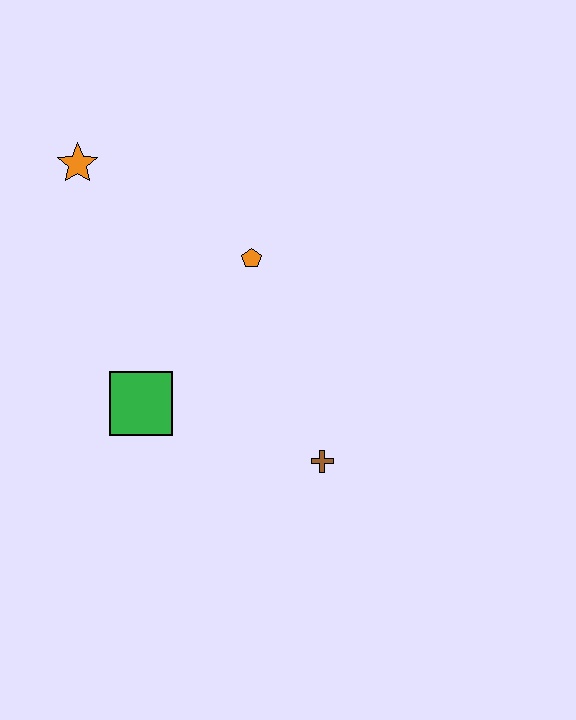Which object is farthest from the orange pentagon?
The brown cross is farthest from the orange pentagon.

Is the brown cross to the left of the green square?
No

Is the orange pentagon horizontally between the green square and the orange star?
No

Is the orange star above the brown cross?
Yes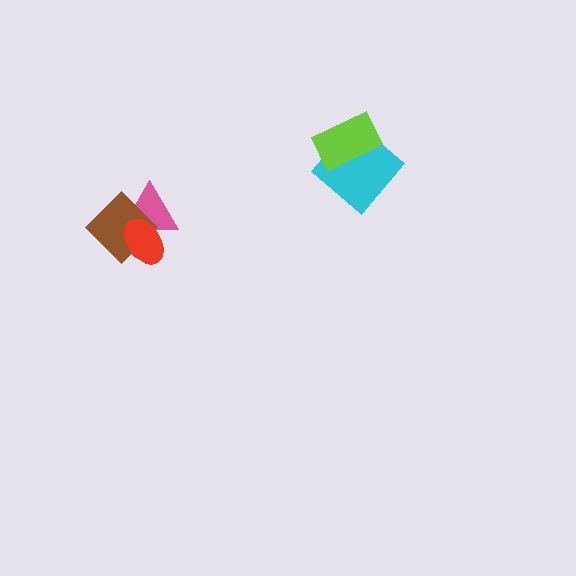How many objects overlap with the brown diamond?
2 objects overlap with the brown diamond.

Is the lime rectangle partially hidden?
No, no other shape covers it.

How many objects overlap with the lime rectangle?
1 object overlaps with the lime rectangle.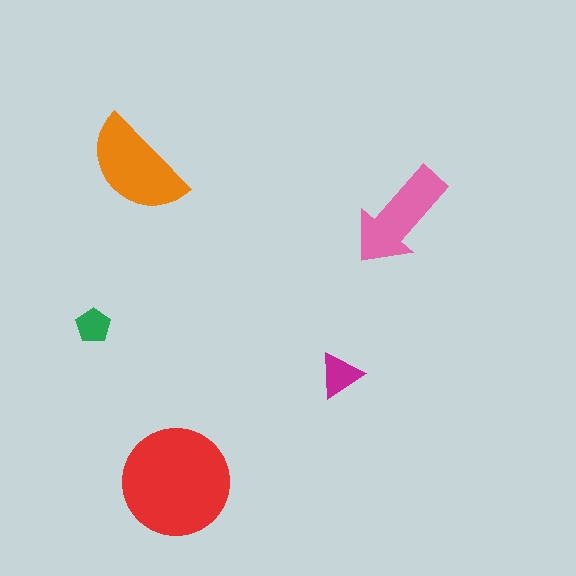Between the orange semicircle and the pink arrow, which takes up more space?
The orange semicircle.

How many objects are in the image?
There are 5 objects in the image.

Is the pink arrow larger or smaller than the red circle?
Smaller.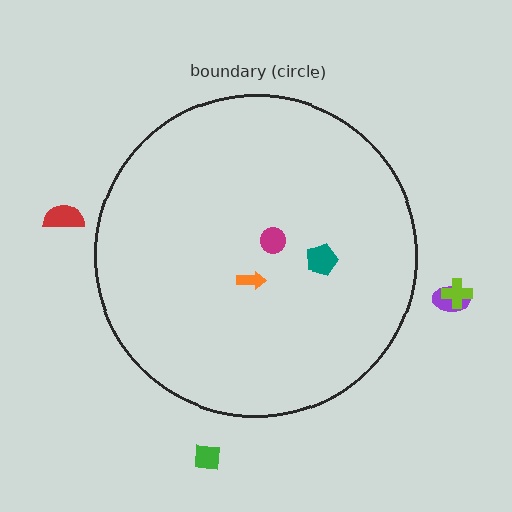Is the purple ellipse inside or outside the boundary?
Outside.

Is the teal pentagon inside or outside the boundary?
Inside.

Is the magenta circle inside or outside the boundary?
Inside.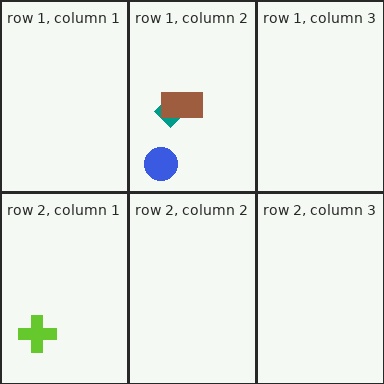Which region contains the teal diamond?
The row 1, column 2 region.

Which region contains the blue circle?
The row 1, column 2 region.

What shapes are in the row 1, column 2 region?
The teal diamond, the blue circle, the brown rectangle.